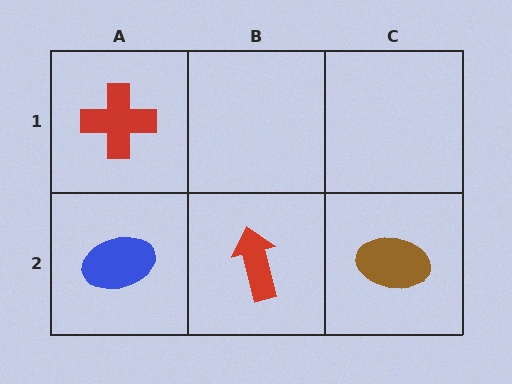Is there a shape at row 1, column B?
No, that cell is empty.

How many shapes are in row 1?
1 shape.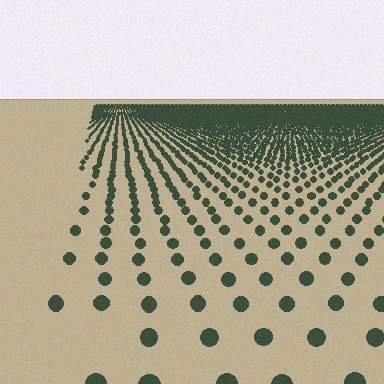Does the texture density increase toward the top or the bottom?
Density increases toward the top.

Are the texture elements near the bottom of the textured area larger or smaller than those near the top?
Larger. Near the bottom, elements are closer to the viewer and appear at a bigger on-screen size.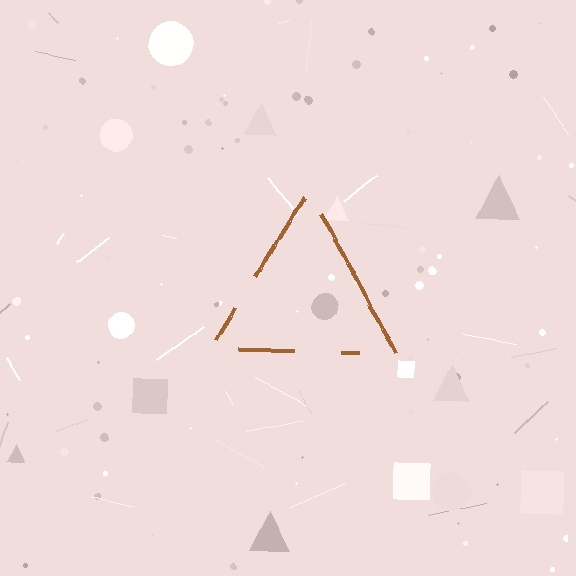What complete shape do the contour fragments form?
The contour fragments form a triangle.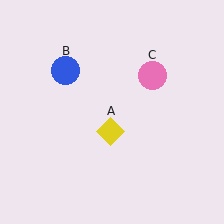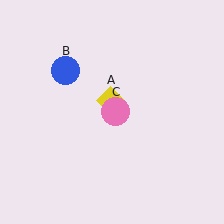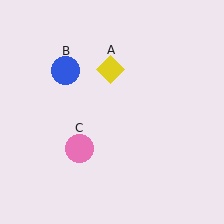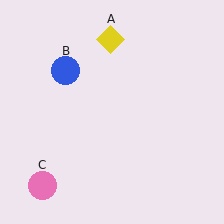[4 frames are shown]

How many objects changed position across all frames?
2 objects changed position: yellow diamond (object A), pink circle (object C).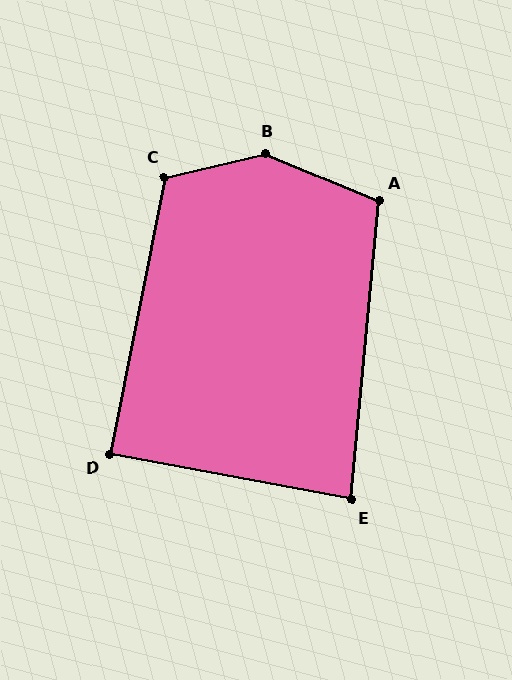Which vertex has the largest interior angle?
B, at approximately 145 degrees.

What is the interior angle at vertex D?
Approximately 89 degrees (approximately right).